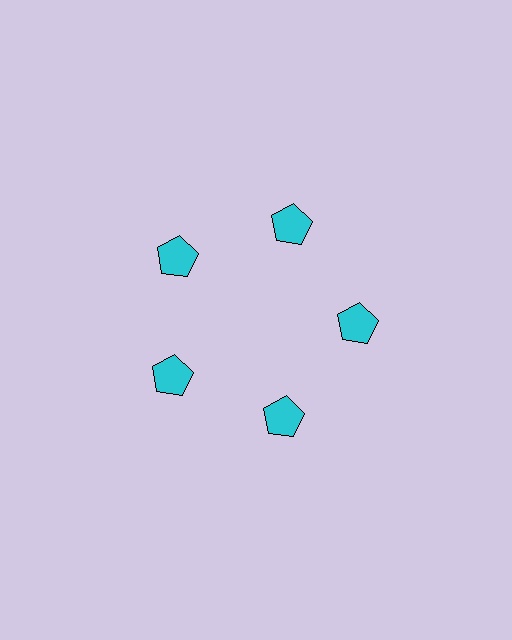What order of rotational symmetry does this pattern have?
This pattern has 5-fold rotational symmetry.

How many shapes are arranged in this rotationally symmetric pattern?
There are 5 shapes, arranged in 5 groups of 1.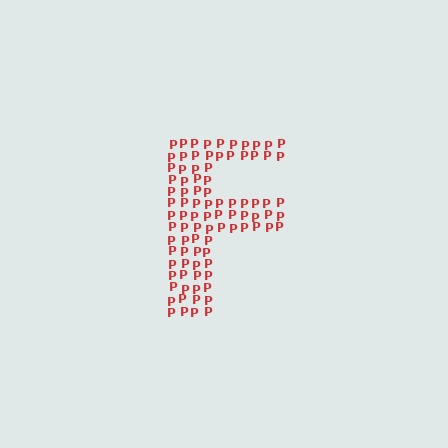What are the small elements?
The small elements are letter P's.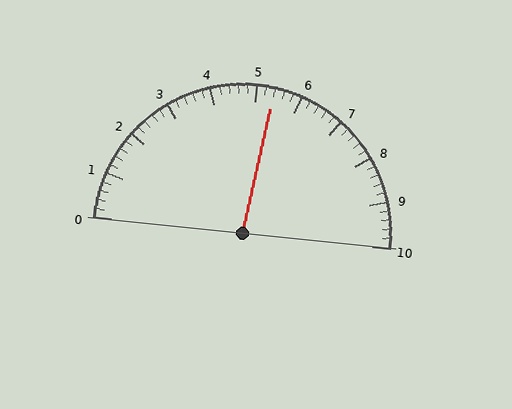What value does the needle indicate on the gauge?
The needle indicates approximately 5.4.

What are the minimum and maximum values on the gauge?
The gauge ranges from 0 to 10.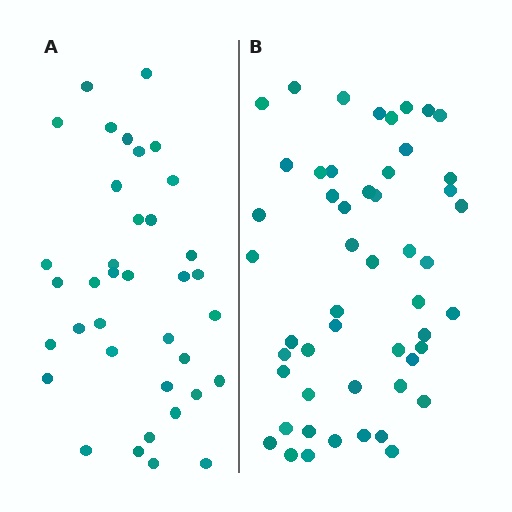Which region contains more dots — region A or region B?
Region B (the right region) has more dots.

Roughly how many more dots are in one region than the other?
Region B has approximately 15 more dots than region A.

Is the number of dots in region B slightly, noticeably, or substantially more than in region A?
Region B has noticeably more, but not dramatically so. The ratio is roughly 1.4 to 1.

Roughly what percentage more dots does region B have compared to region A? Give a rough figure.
About 40% more.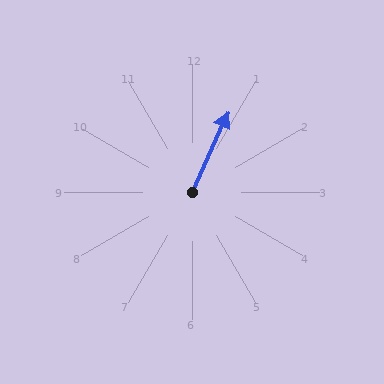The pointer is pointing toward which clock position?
Roughly 1 o'clock.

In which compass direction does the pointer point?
Northeast.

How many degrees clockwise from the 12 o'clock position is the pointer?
Approximately 24 degrees.